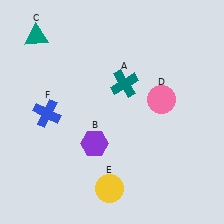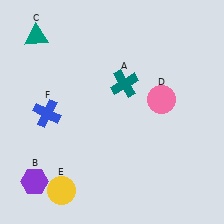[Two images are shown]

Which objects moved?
The objects that moved are: the purple hexagon (B), the yellow circle (E).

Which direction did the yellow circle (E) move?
The yellow circle (E) moved left.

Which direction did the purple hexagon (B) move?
The purple hexagon (B) moved left.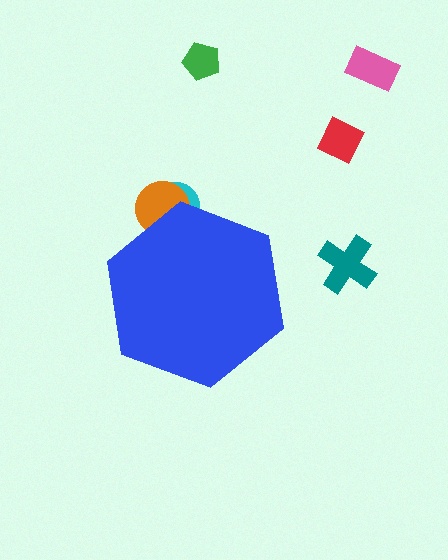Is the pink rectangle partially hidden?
No, the pink rectangle is fully visible.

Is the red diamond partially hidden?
No, the red diamond is fully visible.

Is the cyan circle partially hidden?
Yes, the cyan circle is partially hidden behind the blue hexagon.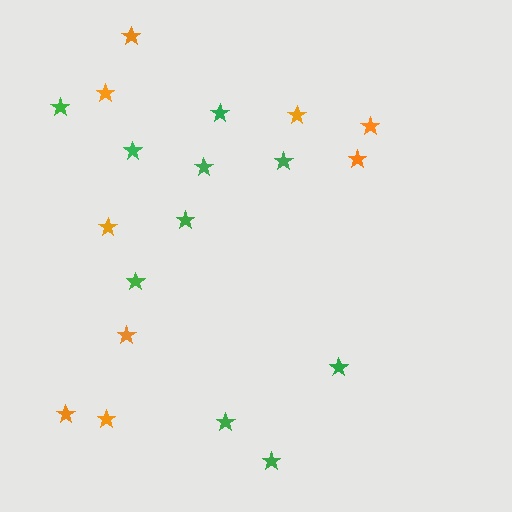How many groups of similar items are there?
There are 2 groups: one group of orange stars (9) and one group of green stars (10).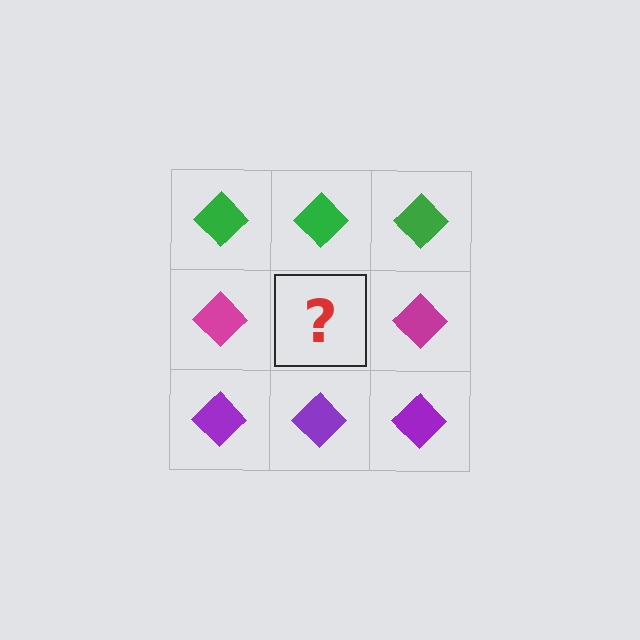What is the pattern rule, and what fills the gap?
The rule is that each row has a consistent color. The gap should be filled with a magenta diamond.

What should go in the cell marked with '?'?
The missing cell should contain a magenta diamond.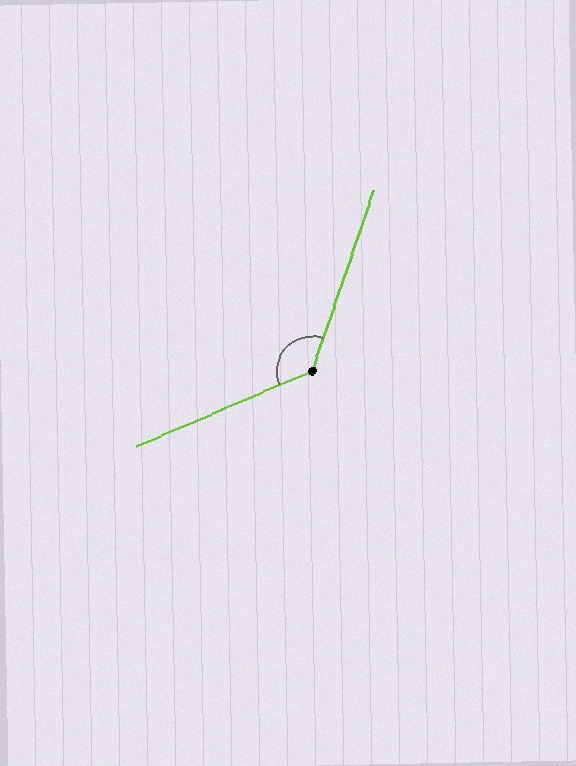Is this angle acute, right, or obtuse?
It is obtuse.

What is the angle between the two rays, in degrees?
Approximately 132 degrees.